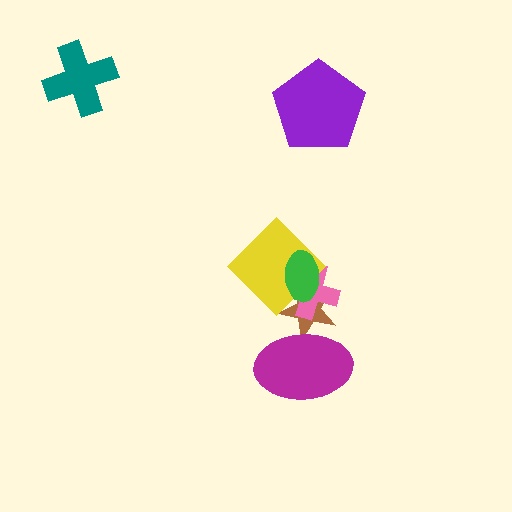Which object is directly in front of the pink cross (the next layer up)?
The yellow diamond is directly in front of the pink cross.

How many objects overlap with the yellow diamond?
3 objects overlap with the yellow diamond.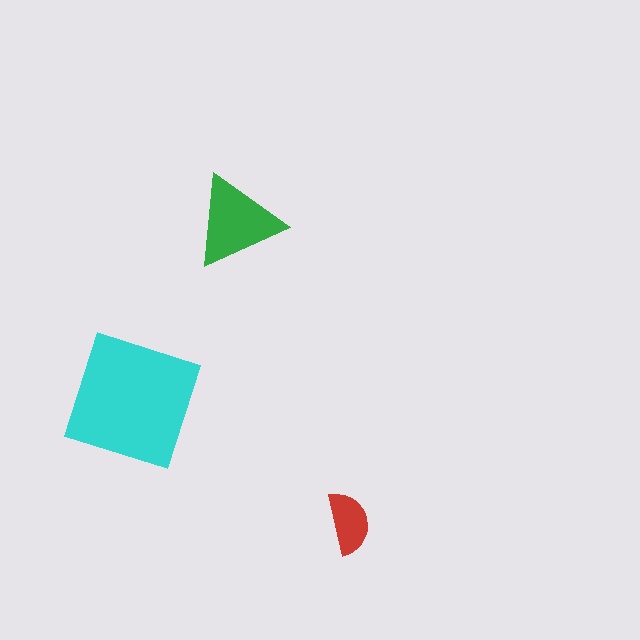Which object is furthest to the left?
The cyan square is leftmost.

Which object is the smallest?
The red semicircle.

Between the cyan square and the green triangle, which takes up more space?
The cyan square.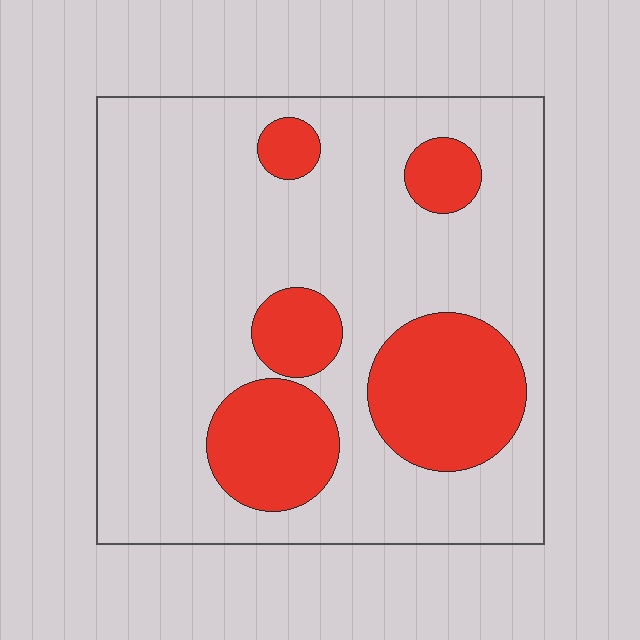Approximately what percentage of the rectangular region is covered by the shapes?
Approximately 25%.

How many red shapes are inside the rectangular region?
5.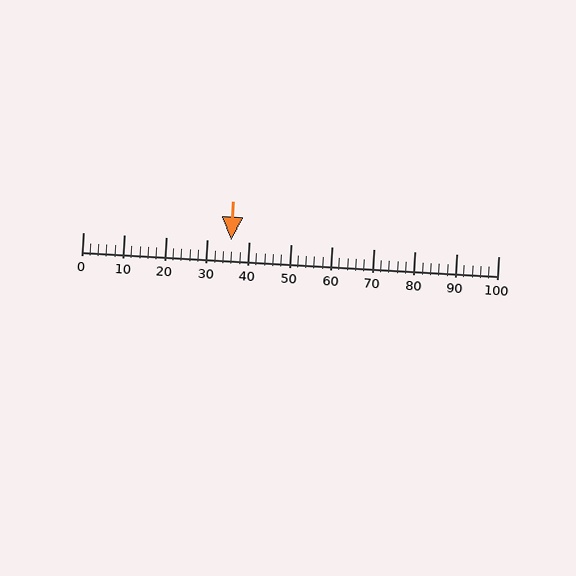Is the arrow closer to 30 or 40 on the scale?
The arrow is closer to 40.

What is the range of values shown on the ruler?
The ruler shows values from 0 to 100.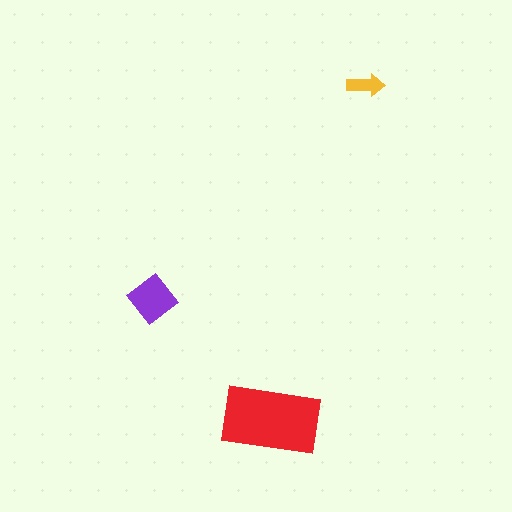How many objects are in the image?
There are 3 objects in the image.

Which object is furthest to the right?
The yellow arrow is rightmost.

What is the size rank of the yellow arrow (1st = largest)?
3rd.